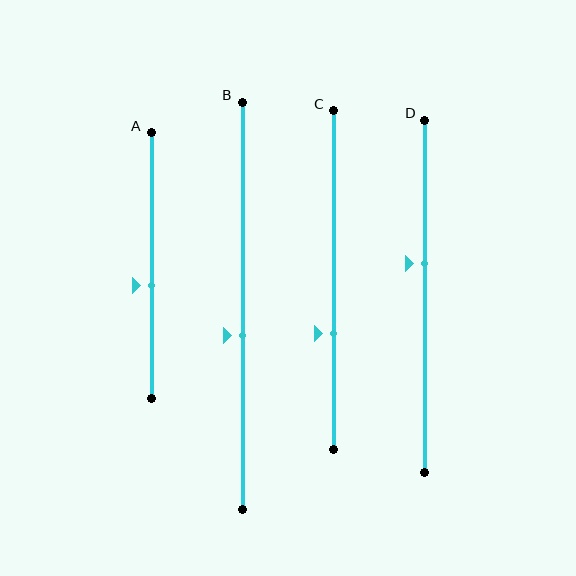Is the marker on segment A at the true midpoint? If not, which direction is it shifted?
No, the marker on segment A is shifted downward by about 7% of the segment length.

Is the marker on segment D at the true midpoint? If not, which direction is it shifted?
No, the marker on segment D is shifted upward by about 9% of the segment length.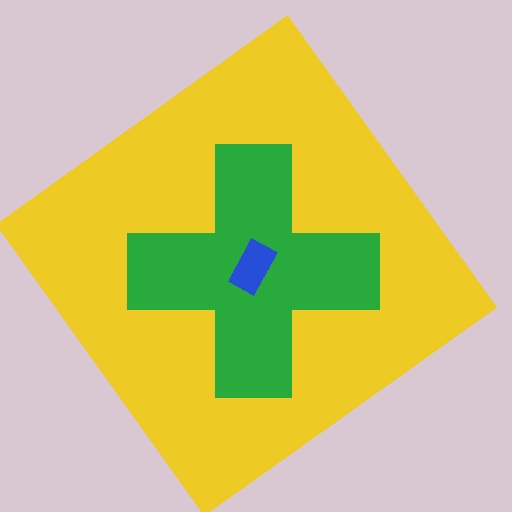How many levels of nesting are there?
3.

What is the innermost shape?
The blue rectangle.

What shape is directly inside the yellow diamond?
The green cross.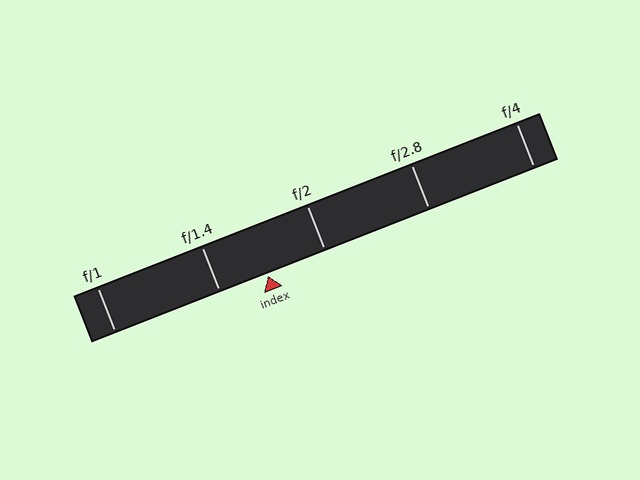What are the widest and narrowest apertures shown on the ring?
The widest aperture shown is f/1 and the narrowest is f/4.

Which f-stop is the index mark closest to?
The index mark is closest to f/1.4.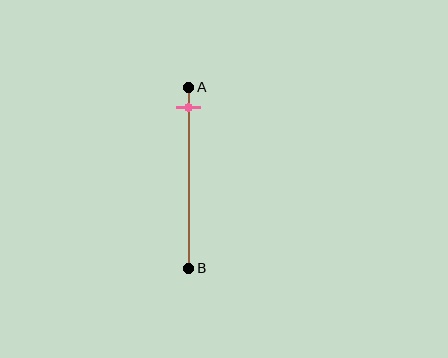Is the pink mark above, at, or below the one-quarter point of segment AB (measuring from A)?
The pink mark is above the one-quarter point of segment AB.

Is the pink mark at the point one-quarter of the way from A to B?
No, the mark is at about 10% from A, not at the 25% one-quarter point.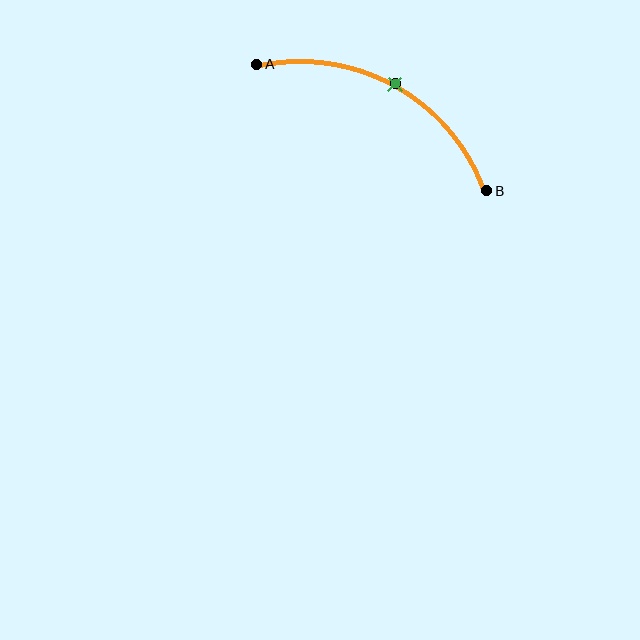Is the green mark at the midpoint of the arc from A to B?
Yes. The green mark lies on the arc at equal arc-length from both A and B — it is the arc midpoint.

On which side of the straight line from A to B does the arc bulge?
The arc bulges above the straight line connecting A and B.